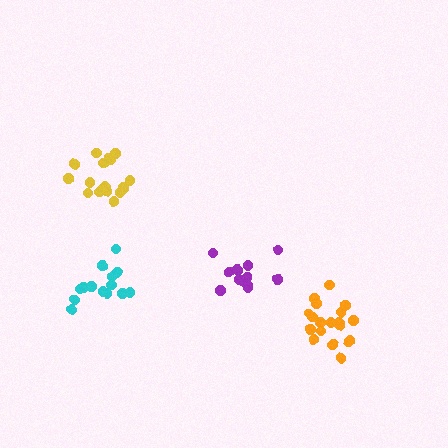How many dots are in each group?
Group 1: 14 dots, Group 2: 13 dots, Group 3: 19 dots, Group 4: 18 dots (64 total).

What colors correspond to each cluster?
The clusters are colored: cyan, purple, orange, yellow.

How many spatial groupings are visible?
There are 4 spatial groupings.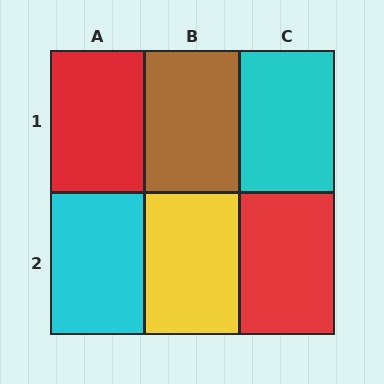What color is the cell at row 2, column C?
Red.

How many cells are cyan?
2 cells are cyan.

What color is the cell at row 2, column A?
Cyan.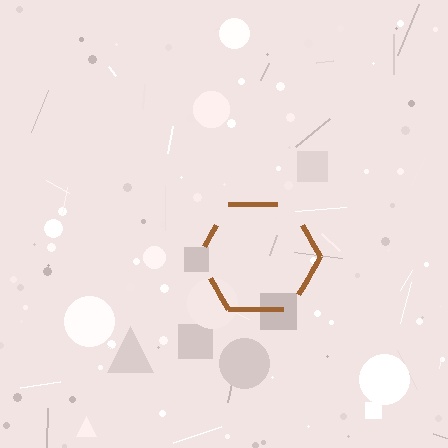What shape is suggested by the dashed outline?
The dashed outline suggests a hexagon.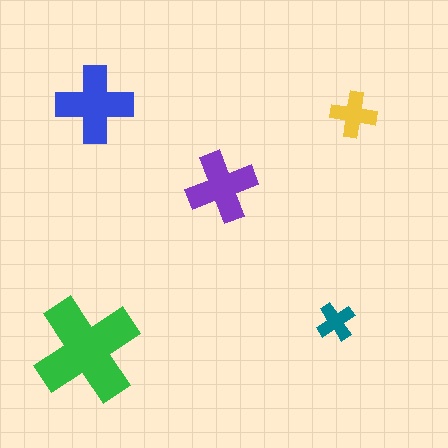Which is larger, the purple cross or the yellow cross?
The purple one.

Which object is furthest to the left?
The green cross is leftmost.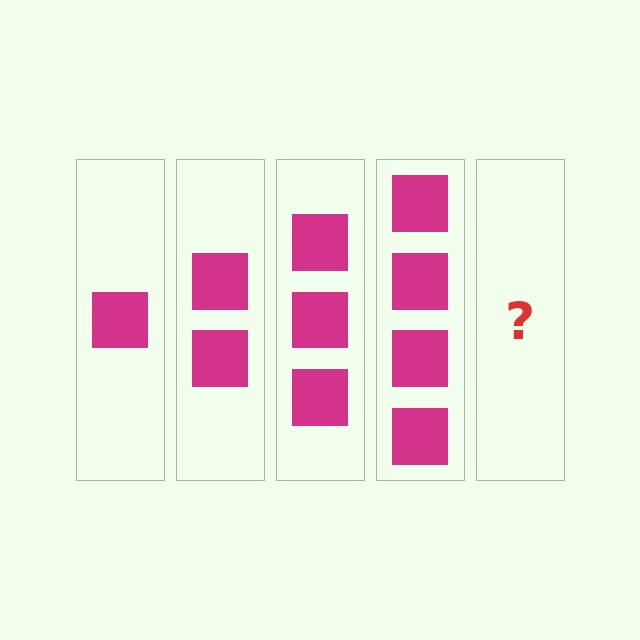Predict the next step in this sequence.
The next step is 5 squares.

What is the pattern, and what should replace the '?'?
The pattern is that each step adds one more square. The '?' should be 5 squares.